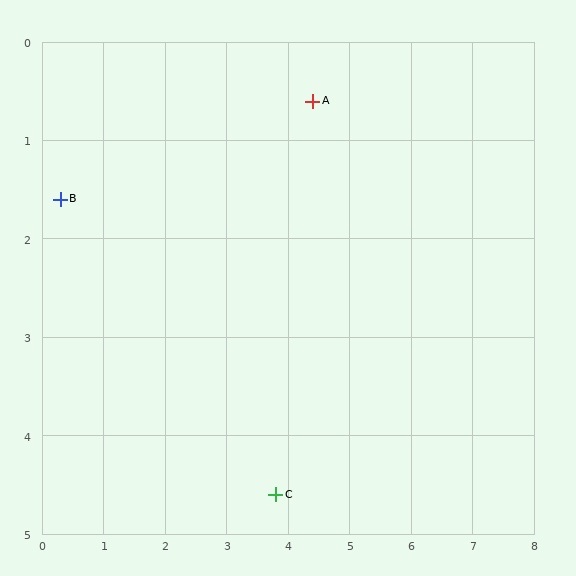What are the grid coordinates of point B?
Point B is at approximately (0.3, 1.6).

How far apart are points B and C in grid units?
Points B and C are about 4.6 grid units apart.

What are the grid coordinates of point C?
Point C is at approximately (3.8, 4.6).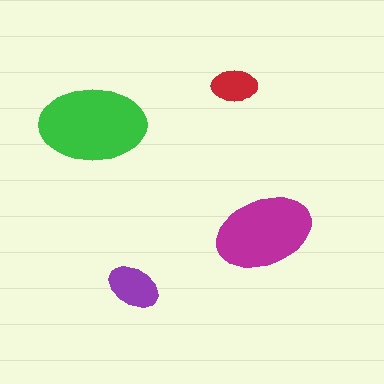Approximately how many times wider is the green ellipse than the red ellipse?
About 2.5 times wider.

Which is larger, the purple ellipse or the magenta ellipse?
The magenta one.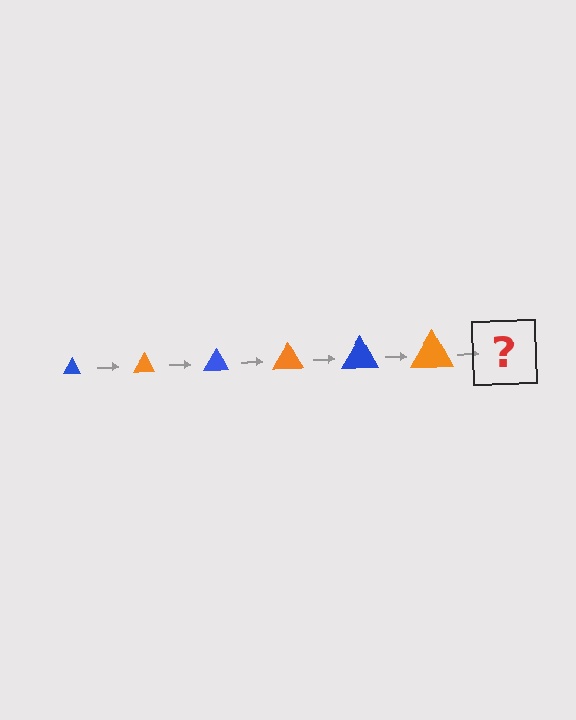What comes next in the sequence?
The next element should be a blue triangle, larger than the previous one.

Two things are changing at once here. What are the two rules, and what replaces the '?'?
The two rules are that the triangle grows larger each step and the color cycles through blue and orange. The '?' should be a blue triangle, larger than the previous one.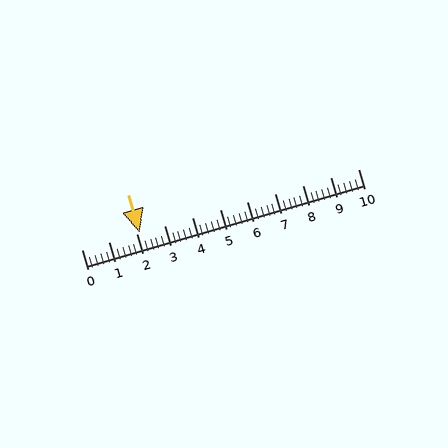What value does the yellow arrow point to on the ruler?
The yellow arrow points to approximately 2.1.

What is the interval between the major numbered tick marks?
The major tick marks are spaced 1 units apart.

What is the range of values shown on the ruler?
The ruler shows values from 0 to 10.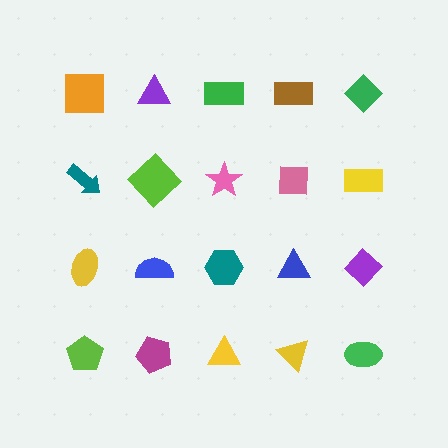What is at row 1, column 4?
A brown rectangle.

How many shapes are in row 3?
5 shapes.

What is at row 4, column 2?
A magenta pentagon.